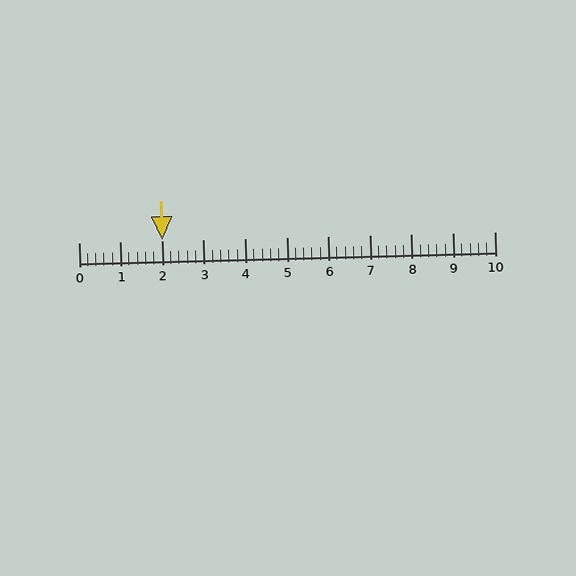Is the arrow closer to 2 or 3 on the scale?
The arrow is closer to 2.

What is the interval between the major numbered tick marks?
The major tick marks are spaced 1 units apart.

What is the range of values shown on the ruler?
The ruler shows values from 0 to 10.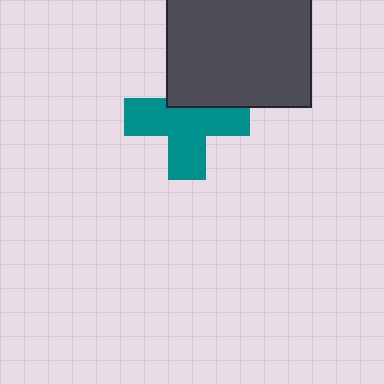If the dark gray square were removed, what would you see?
You would see the complete teal cross.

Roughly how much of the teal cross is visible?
Most of it is visible (roughly 69%).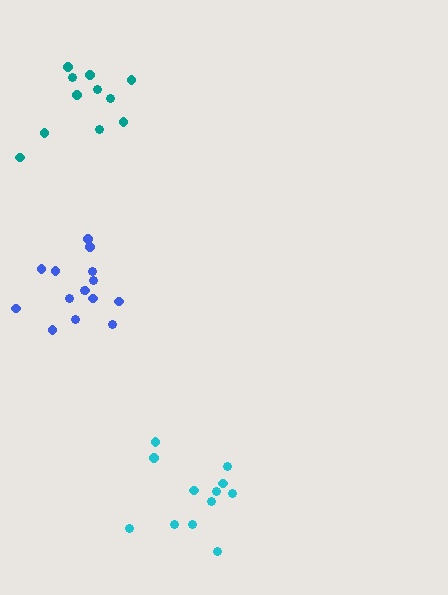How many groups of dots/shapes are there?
There are 3 groups.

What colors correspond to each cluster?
The clusters are colored: teal, cyan, blue.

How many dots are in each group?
Group 1: 11 dots, Group 2: 12 dots, Group 3: 15 dots (38 total).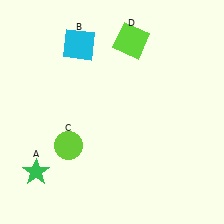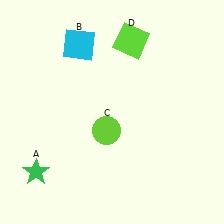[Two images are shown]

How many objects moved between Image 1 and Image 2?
1 object moved between the two images.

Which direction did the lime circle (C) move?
The lime circle (C) moved right.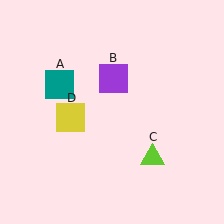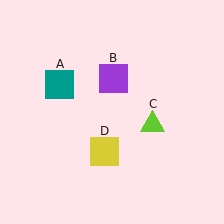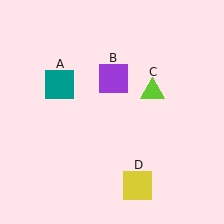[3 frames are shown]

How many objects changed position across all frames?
2 objects changed position: lime triangle (object C), yellow square (object D).